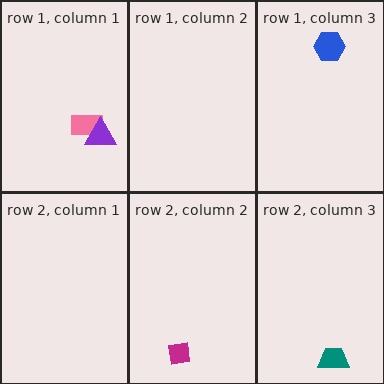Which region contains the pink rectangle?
The row 1, column 1 region.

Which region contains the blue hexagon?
The row 1, column 3 region.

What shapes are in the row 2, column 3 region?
The teal trapezoid.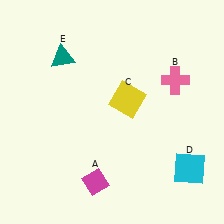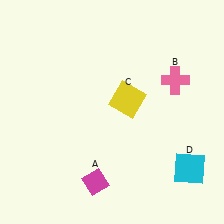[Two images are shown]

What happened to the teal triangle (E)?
The teal triangle (E) was removed in Image 2. It was in the top-left area of Image 1.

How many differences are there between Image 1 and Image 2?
There is 1 difference between the two images.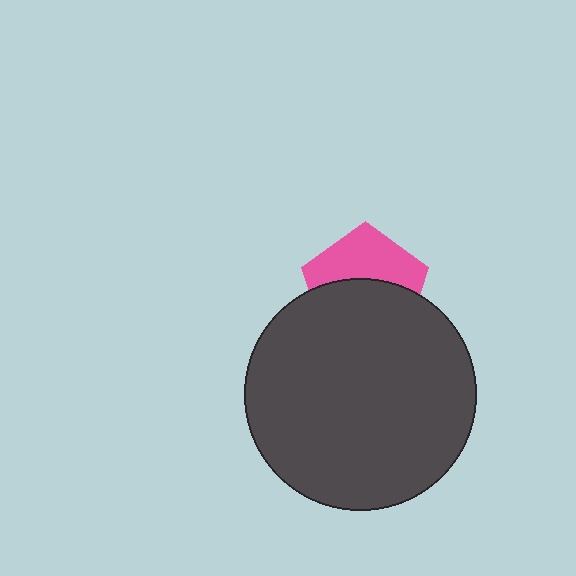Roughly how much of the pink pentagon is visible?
About half of it is visible (roughly 45%).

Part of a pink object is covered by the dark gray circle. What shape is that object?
It is a pentagon.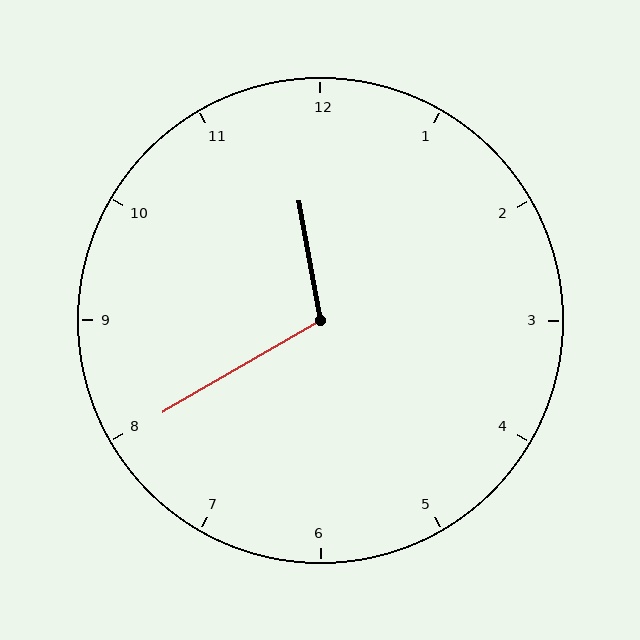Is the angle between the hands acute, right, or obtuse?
It is obtuse.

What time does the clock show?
11:40.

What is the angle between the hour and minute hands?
Approximately 110 degrees.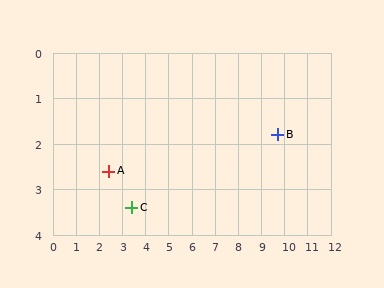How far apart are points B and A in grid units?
Points B and A are about 7.3 grid units apart.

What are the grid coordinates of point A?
Point A is at approximately (2.4, 2.6).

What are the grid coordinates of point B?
Point B is at approximately (9.7, 1.8).